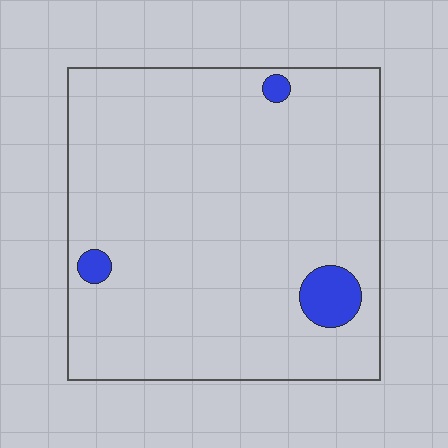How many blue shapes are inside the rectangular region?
3.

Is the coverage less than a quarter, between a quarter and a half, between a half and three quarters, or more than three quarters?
Less than a quarter.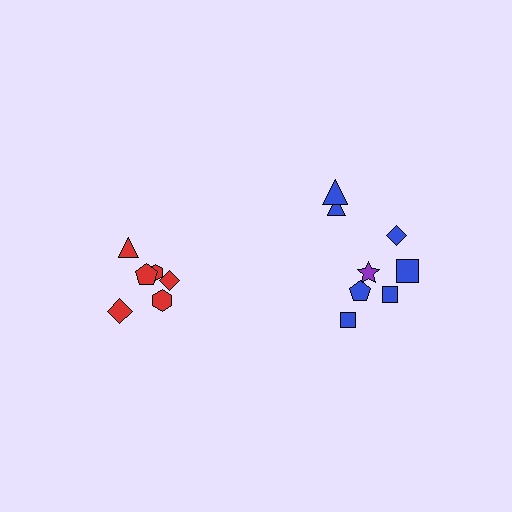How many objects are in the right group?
There are 8 objects.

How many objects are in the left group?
There are 6 objects.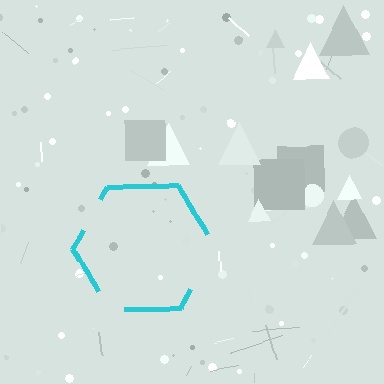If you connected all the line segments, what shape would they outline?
They would outline a hexagon.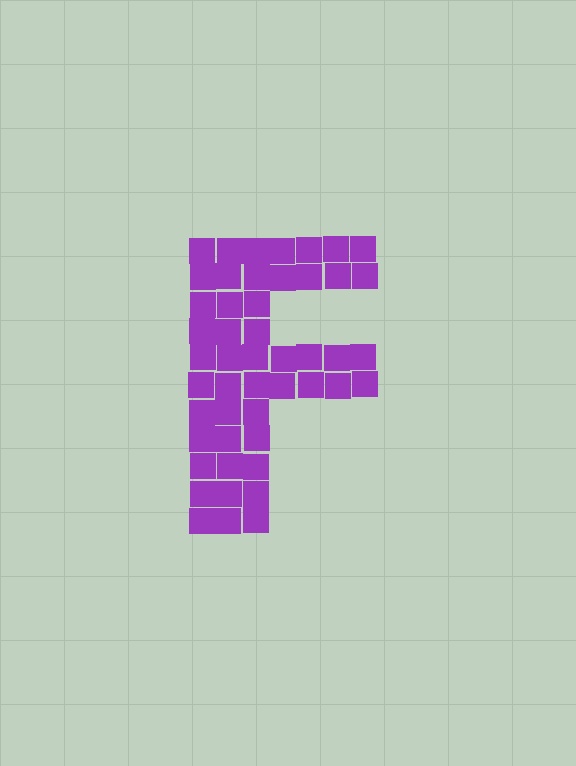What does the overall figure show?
The overall figure shows the letter F.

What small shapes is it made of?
It is made of small squares.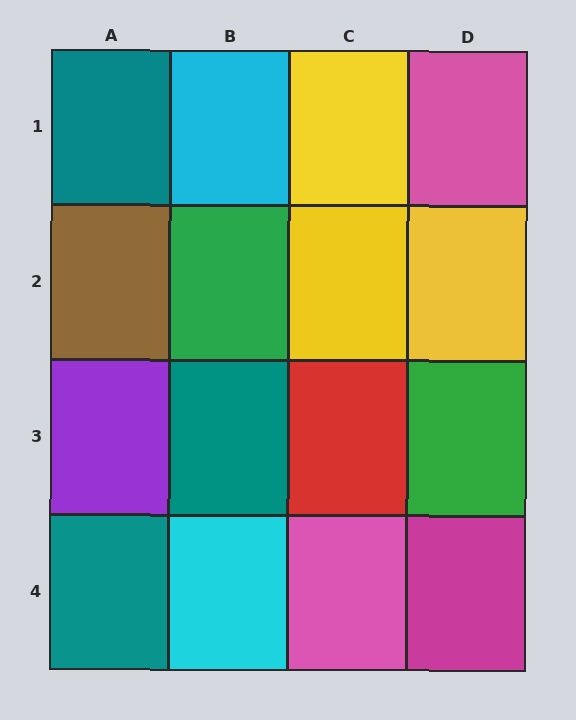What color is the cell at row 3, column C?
Red.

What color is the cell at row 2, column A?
Brown.